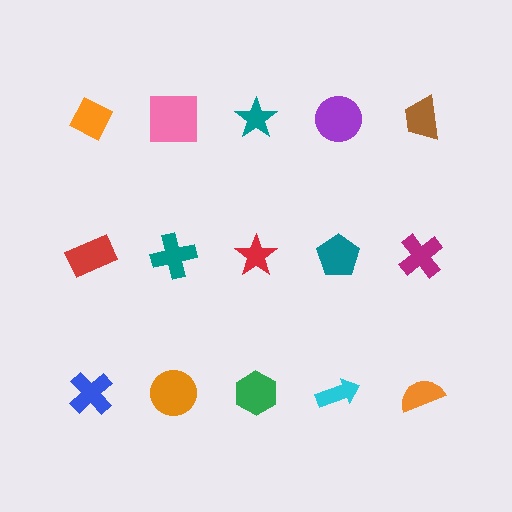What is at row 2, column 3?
A red star.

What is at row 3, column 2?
An orange circle.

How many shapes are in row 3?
5 shapes.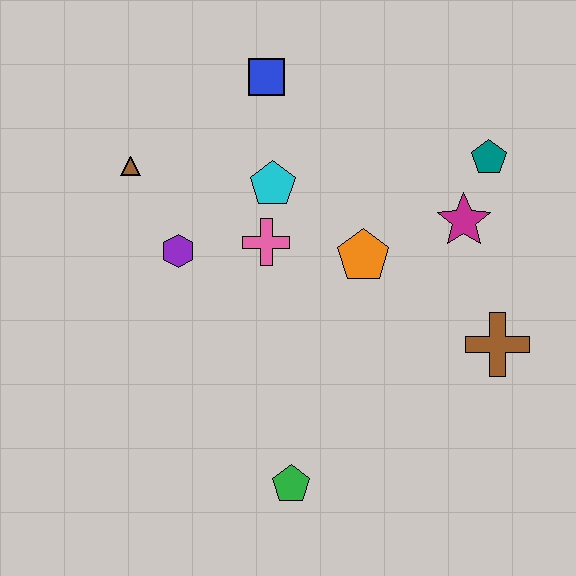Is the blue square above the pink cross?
Yes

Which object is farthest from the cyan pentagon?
The green pentagon is farthest from the cyan pentagon.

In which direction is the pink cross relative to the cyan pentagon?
The pink cross is below the cyan pentagon.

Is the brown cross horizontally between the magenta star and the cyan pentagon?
No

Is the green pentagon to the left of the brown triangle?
No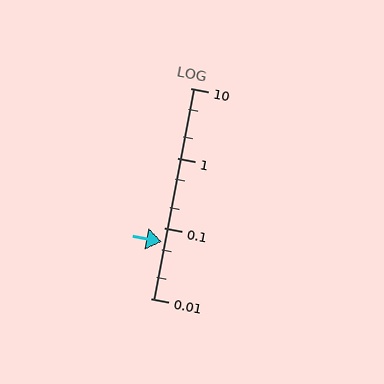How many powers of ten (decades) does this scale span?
The scale spans 3 decades, from 0.01 to 10.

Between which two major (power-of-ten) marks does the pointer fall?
The pointer is between 0.01 and 0.1.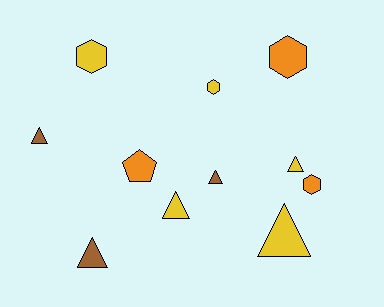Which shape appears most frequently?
Triangle, with 6 objects.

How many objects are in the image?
There are 11 objects.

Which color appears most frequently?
Yellow, with 5 objects.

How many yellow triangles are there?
There are 3 yellow triangles.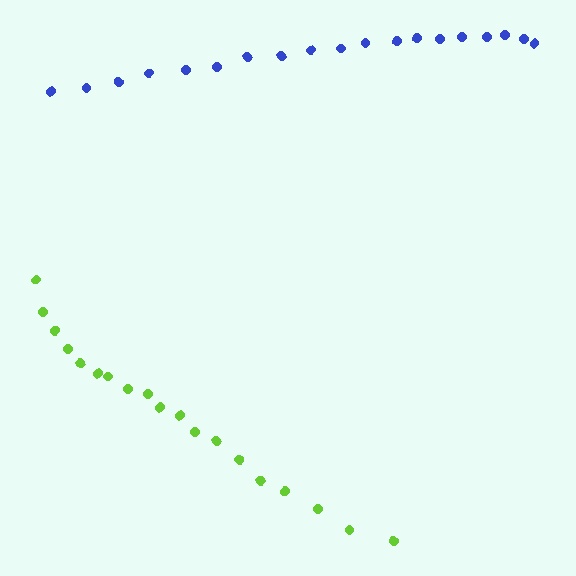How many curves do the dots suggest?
There are 2 distinct paths.